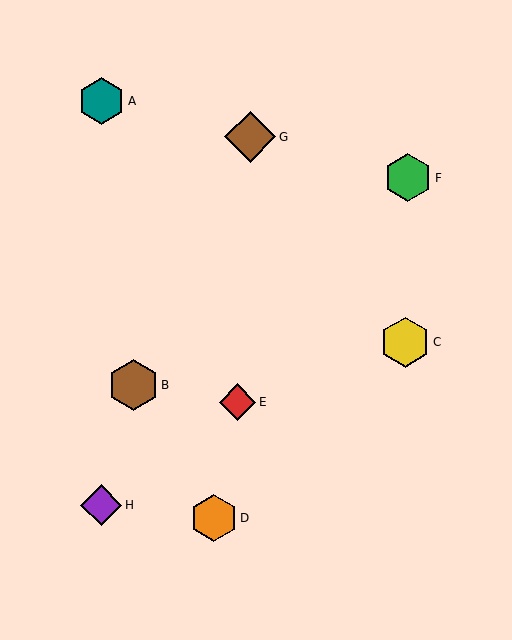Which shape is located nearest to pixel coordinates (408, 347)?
The yellow hexagon (labeled C) at (405, 342) is nearest to that location.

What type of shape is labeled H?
Shape H is a purple diamond.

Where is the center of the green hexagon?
The center of the green hexagon is at (408, 178).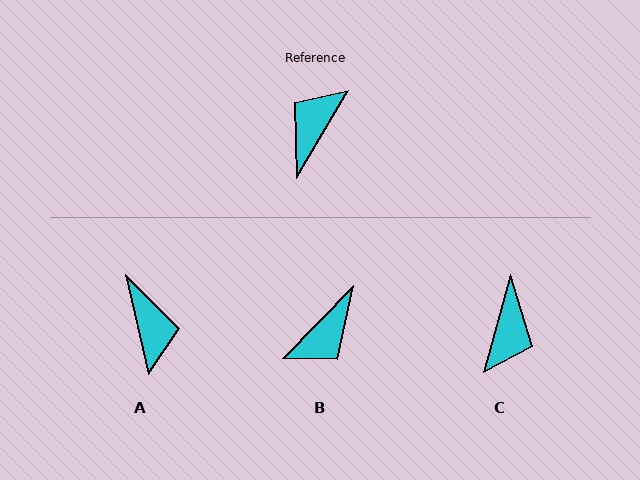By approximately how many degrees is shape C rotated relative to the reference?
Approximately 165 degrees clockwise.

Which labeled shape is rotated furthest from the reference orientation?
B, about 167 degrees away.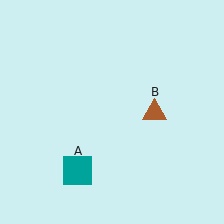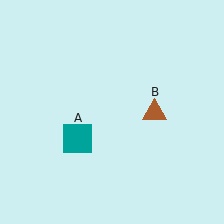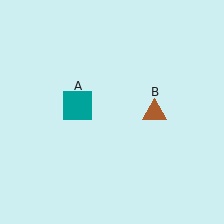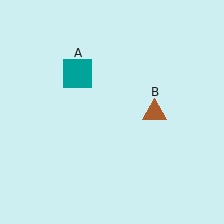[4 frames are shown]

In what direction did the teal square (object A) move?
The teal square (object A) moved up.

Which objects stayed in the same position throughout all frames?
Brown triangle (object B) remained stationary.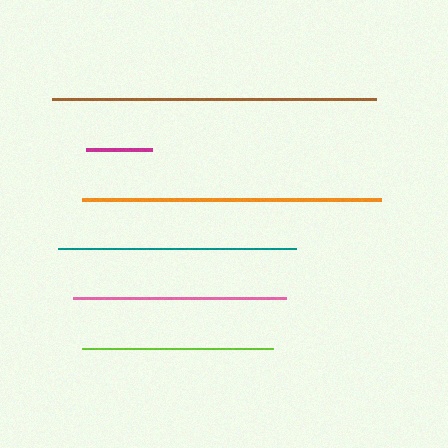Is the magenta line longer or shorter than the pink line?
The pink line is longer than the magenta line.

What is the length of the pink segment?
The pink segment is approximately 212 pixels long.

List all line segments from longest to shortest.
From longest to shortest: brown, orange, teal, pink, lime, magenta.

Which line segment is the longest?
The brown line is the longest at approximately 323 pixels.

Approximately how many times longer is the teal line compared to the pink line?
The teal line is approximately 1.1 times the length of the pink line.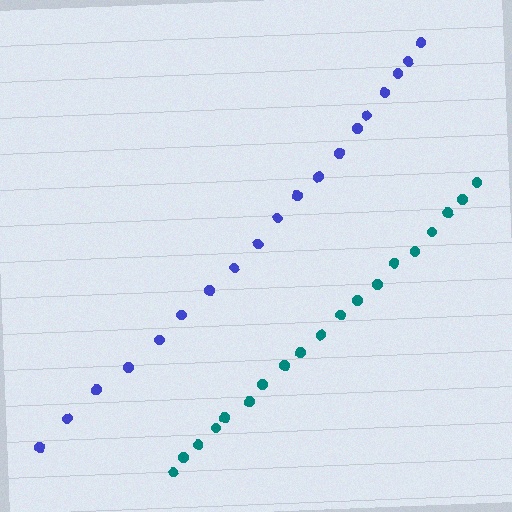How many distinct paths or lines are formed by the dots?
There are 2 distinct paths.